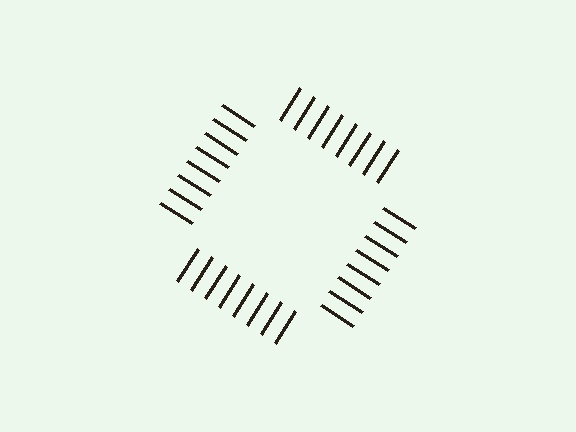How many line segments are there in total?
32 — 8 along each of the 4 edges.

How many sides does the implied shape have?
4 sides — the line-ends trace a square.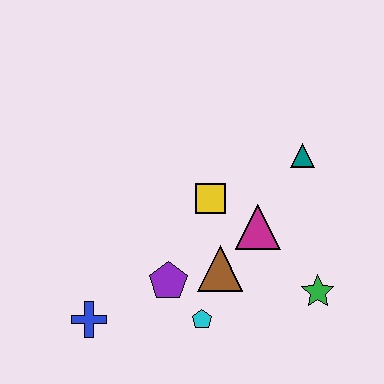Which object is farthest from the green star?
The blue cross is farthest from the green star.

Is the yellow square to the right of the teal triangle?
No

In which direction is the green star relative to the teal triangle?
The green star is below the teal triangle.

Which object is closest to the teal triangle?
The magenta triangle is closest to the teal triangle.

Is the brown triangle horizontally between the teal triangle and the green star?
No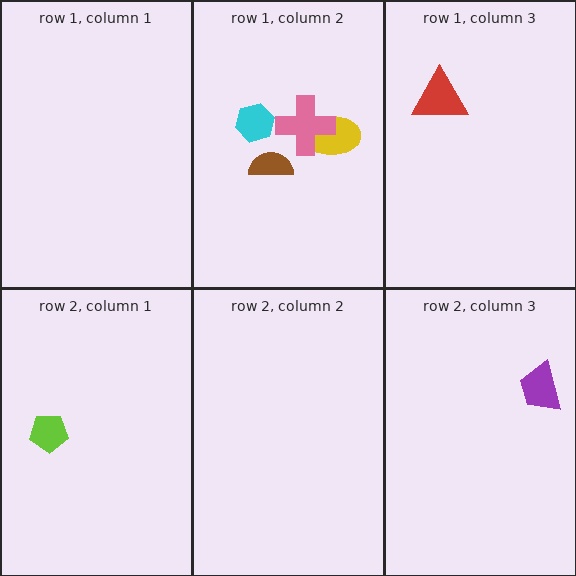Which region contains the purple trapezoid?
The row 2, column 3 region.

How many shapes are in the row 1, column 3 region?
1.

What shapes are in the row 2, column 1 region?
The lime pentagon.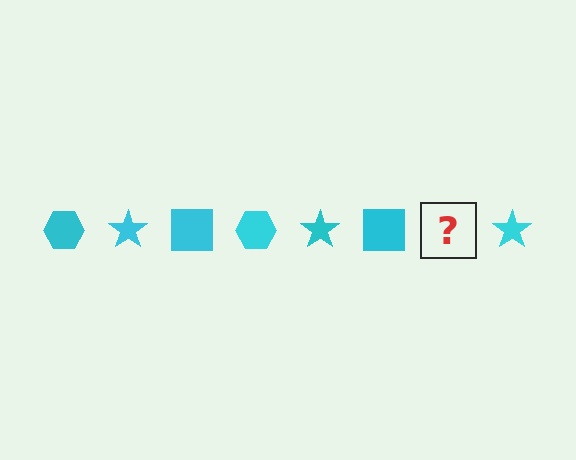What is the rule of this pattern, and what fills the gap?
The rule is that the pattern cycles through hexagon, star, square shapes in cyan. The gap should be filled with a cyan hexagon.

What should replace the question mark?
The question mark should be replaced with a cyan hexagon.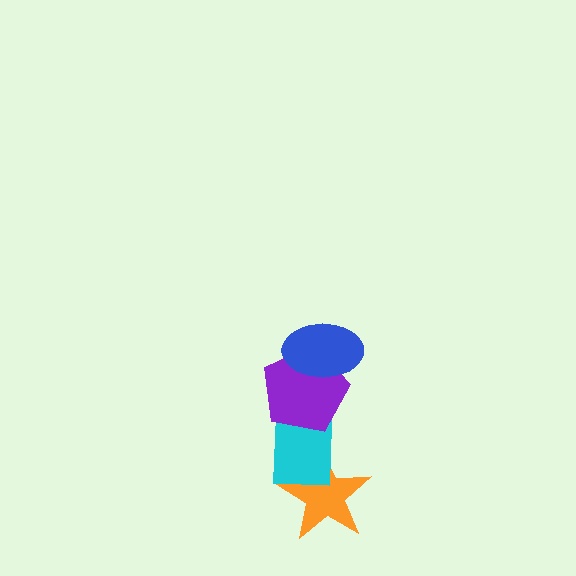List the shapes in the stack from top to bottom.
From top to bottom: the blue ellipse, the purple pentagon, the cyan rectangle, the orange star.